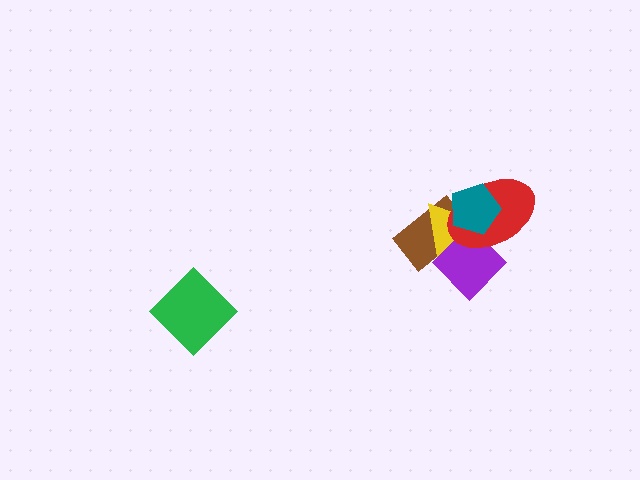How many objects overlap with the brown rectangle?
4 objects overlap with the brown rectangle.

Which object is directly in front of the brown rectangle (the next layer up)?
The yellow triangle is directly in front of the brown rectangle.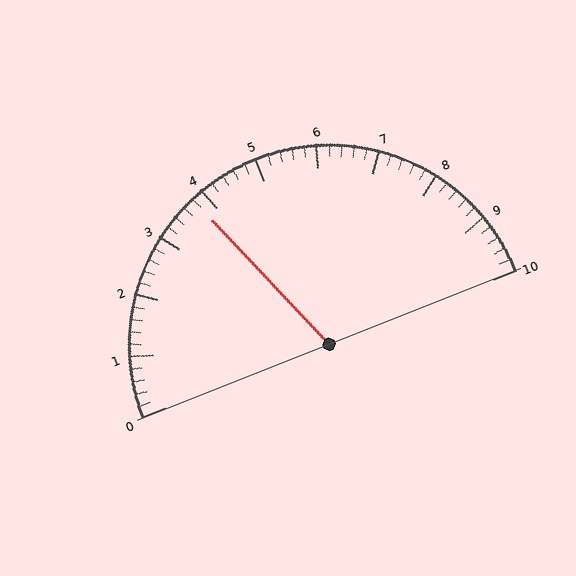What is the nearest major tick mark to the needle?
The nearest major tick mark is 4.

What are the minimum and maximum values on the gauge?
The gauge ranges from 0 to 10.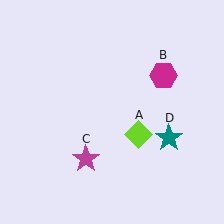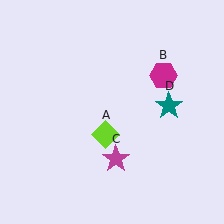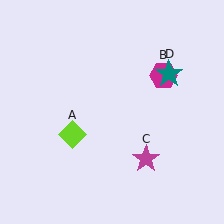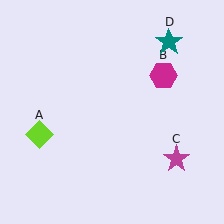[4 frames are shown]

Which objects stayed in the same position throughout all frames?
Magenta hexagon (object B) remained stationary.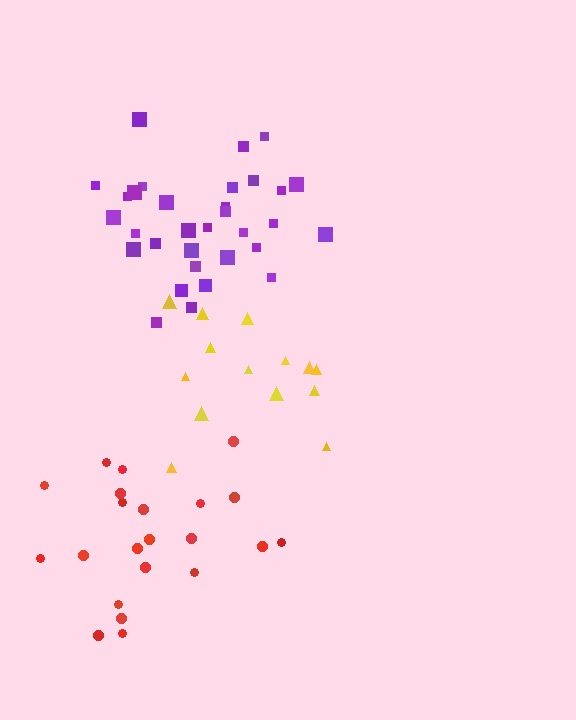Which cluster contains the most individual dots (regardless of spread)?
Purple (32).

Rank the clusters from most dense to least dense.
purple, red, yellow.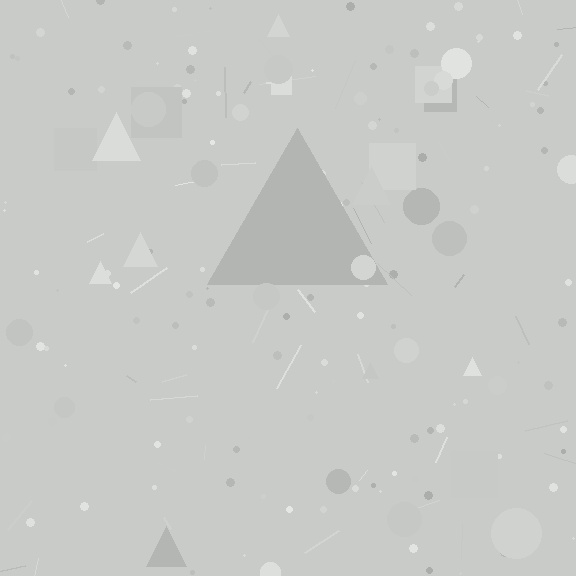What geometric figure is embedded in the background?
A triangle is embedded in the background.